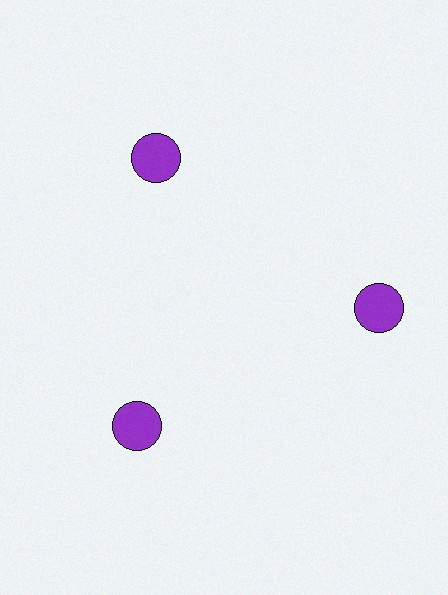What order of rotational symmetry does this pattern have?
This pattern has 3-fold rotational symmetry.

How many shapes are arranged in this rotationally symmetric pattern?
There are 3 shapes, arranged in 3 groups of 1.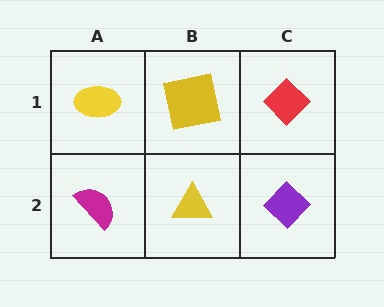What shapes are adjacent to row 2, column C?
A red diamond (row 1, column C), a yellow triangle (row 2, column B).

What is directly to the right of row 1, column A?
A yellow square.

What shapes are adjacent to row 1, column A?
A magenta semicircle (row 2, column A), a yellow square (row 1, column B).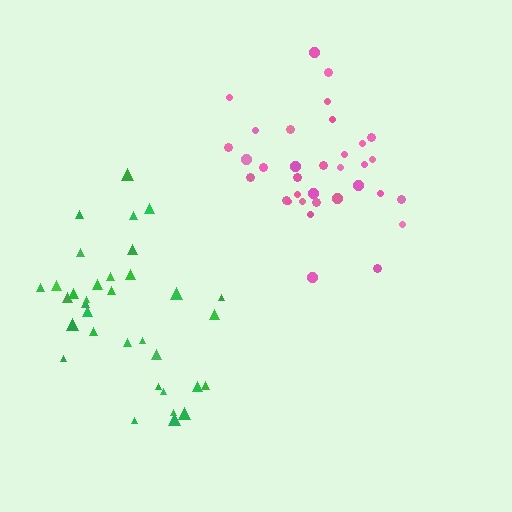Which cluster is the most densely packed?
Pink.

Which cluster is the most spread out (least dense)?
Green.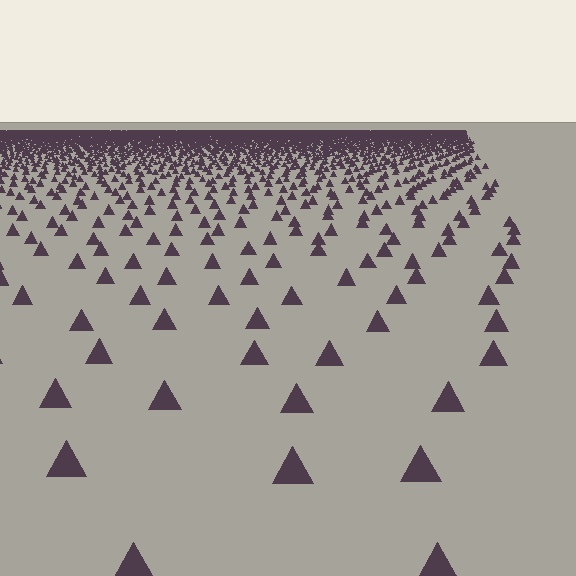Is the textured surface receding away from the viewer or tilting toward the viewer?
The surface is receding away from the viewer. Texture elements get smaller and denser toward the top.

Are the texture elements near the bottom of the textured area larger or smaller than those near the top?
Larger. Near the bottom, elements are closer to the viewer and appear at a bigger on-screen size.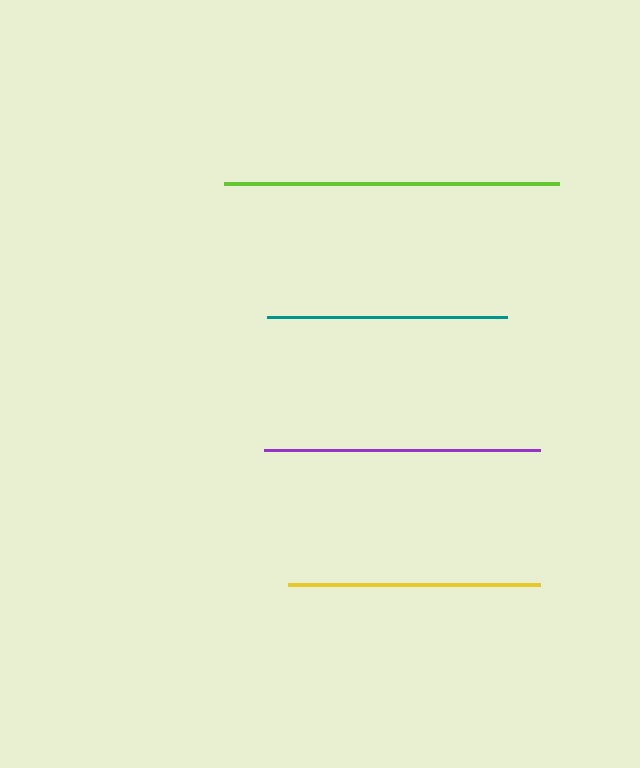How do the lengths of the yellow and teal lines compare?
The yellow and teal lines are approximately the same length.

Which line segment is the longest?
The lime line is the longest at approximately 335 pixels.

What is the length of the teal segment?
The teal segment is approximately 240 pixels long.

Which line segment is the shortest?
The teal line is the shortest at approximately 240 pixels.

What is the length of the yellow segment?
The yellow segment is approximately 252 pixels long.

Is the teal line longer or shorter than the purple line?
The purple line is longer than the teal line.